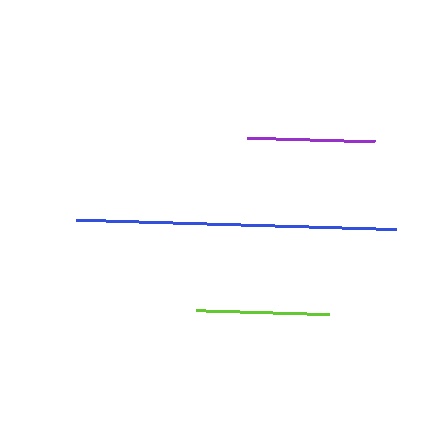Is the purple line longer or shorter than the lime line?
The lime line is longer than the purple line.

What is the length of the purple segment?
The purple segment is approximately 128 pixels long.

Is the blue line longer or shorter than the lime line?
The blue line is longer than the lime line.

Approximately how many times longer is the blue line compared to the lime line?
The blue line is approximately 2.4 times the length of the lime line.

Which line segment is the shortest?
The purple line is the shortest at approximately 128 pixels.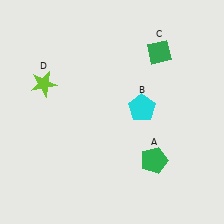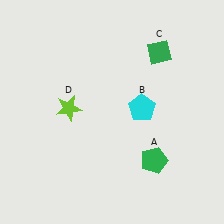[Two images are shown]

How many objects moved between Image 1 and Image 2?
1 object moved between the two images.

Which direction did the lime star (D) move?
The lime star (D) moved right.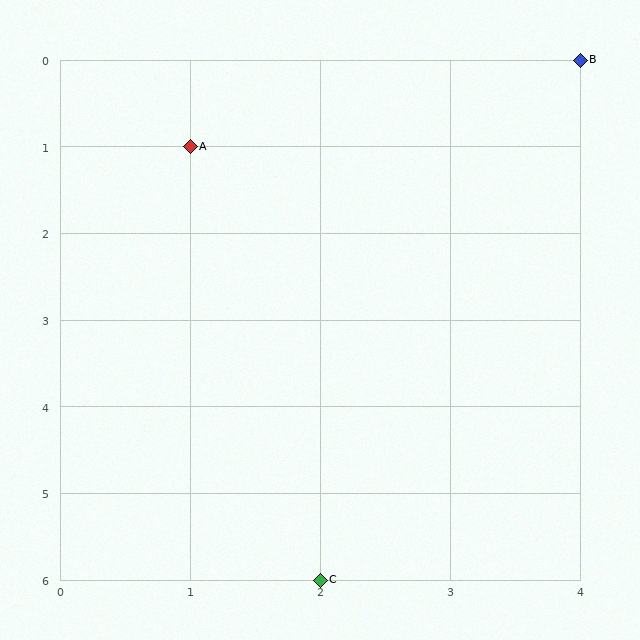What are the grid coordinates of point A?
Point A is at grid coordinates (1, 1).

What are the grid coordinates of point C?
Point C is at grid coordinates (2, 6).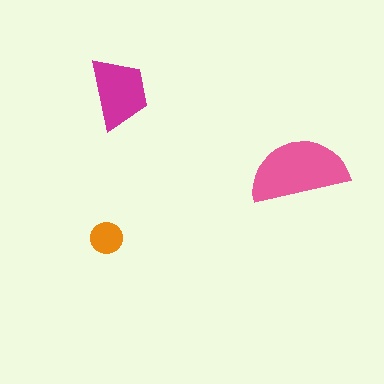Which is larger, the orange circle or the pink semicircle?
The pink semicircle.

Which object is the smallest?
The orange circle.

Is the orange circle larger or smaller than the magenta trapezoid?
Smaller.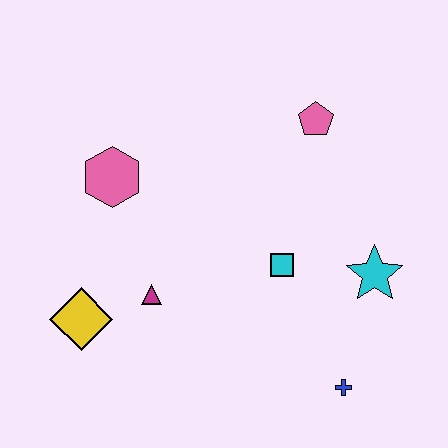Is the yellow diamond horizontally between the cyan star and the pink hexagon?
No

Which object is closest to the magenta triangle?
The yellow diamond is closest to the magenta triangle.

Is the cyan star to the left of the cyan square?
No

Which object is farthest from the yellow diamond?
The pink pentagon is farthest from the yellow diamond.